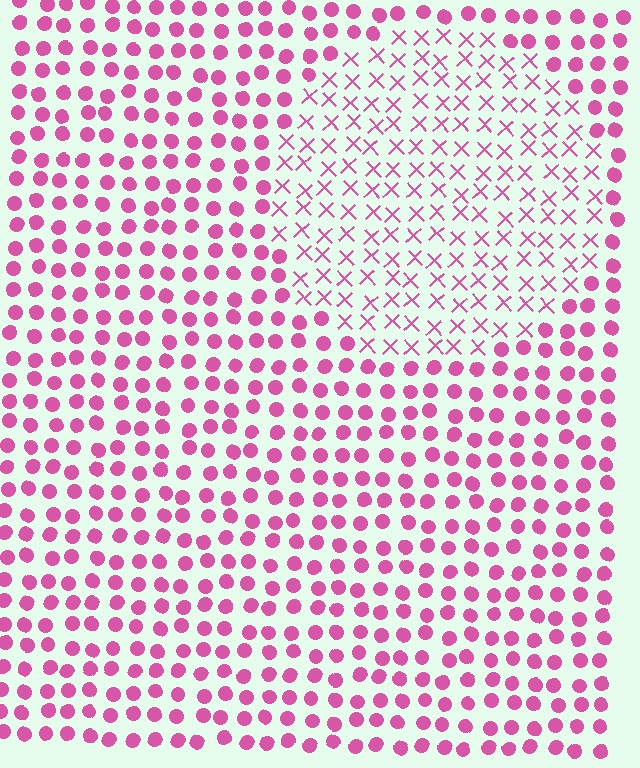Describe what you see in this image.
The image is filled with small pink elements arranged in a uniform grid. A circle-shaped region contains X marks, while the surrounding area contains circles. The boundary is defined purely by the change in element shape.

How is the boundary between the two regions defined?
The boundary is defined by a change in element shape: X marks inside vs. circles outside. All elements share the same color and spacing.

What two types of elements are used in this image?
The image uses X marks inside the circle region and circles outside it.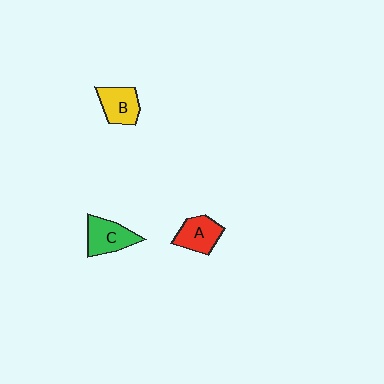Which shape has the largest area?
Shape C (green).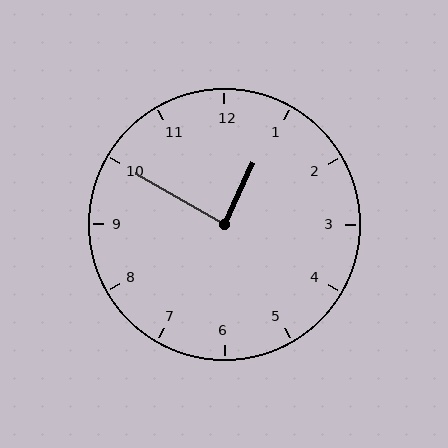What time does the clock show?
12:50.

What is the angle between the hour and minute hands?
Approximately 85 degrees.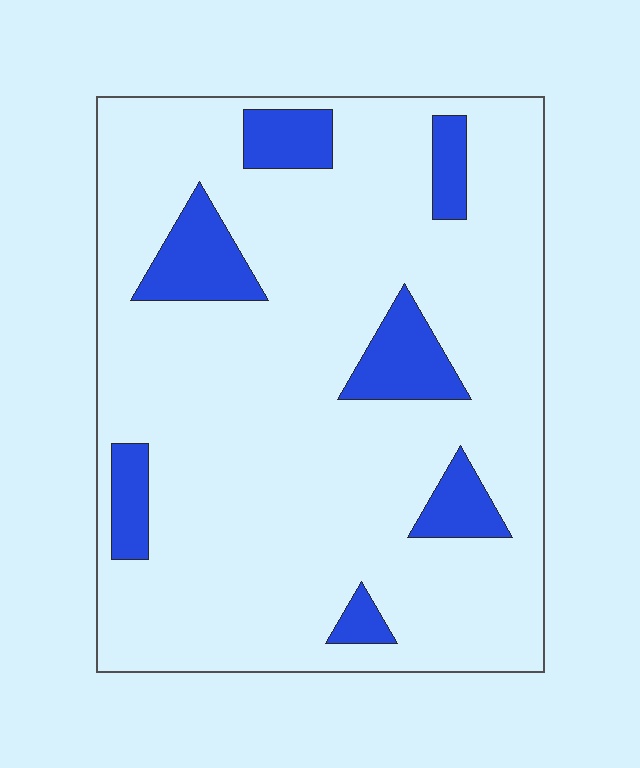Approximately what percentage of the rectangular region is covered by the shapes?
Approximately 15%.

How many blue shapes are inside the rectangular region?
7.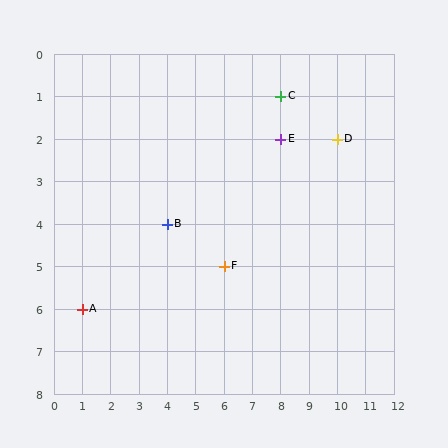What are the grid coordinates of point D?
Point D is at grid coordinates (10, 2).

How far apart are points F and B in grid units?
Points F and B are 2 columns and 1 row apart (about 2.2 grid units diagonally).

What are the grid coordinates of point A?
Point A is at grid coordinates (1, 6).